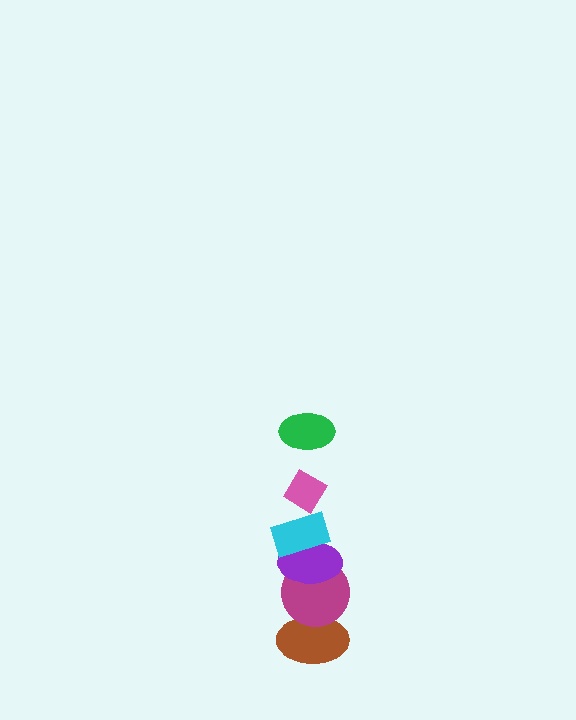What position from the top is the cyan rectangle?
The cyan rectangle is 3rd from the top.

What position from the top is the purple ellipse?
The purple ellipse is 4th from the top.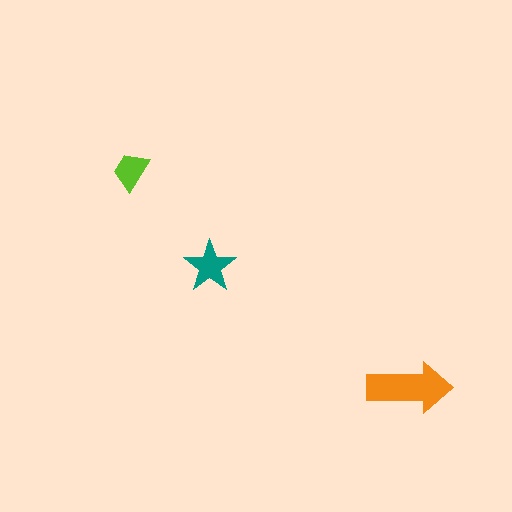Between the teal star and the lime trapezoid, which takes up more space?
The teal star.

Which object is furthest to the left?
The lime trapezoid is leftmost.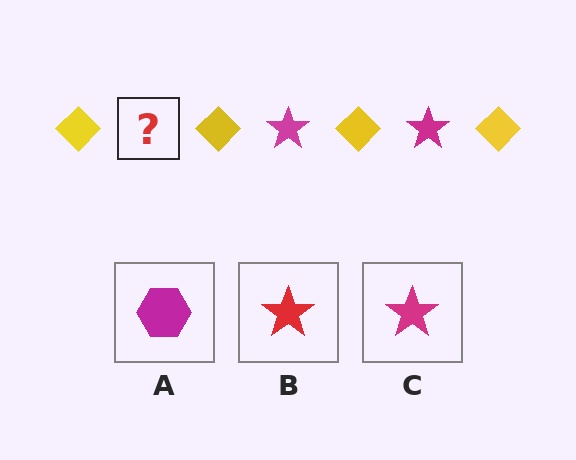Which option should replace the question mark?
Option C.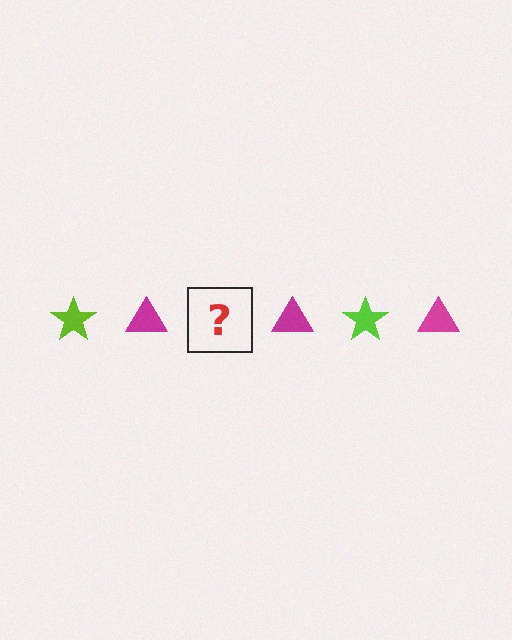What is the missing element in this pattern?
The missing element is a lime star.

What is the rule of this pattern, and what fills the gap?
The rule is that the pattern alternates between lime star and magenta triangle. The gap should be filled with a lime star.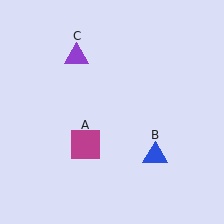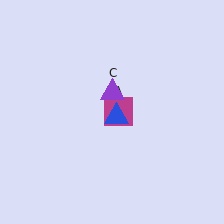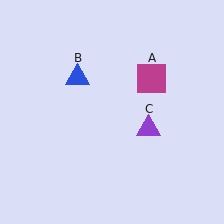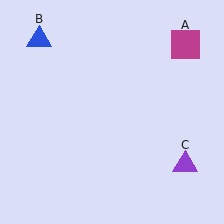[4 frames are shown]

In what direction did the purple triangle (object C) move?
The purple triangle (object C) moved down and to the right.